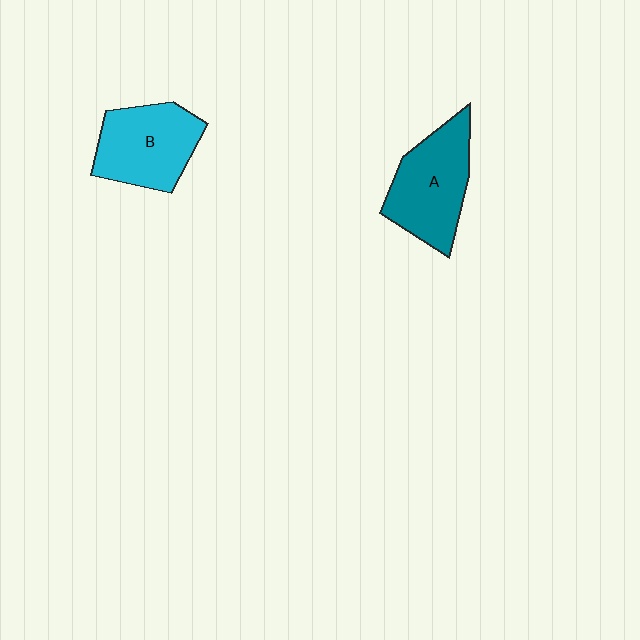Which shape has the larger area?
Shape A (teal).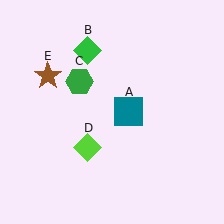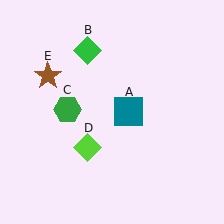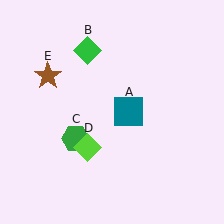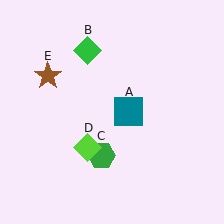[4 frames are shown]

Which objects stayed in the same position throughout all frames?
Teal square (object A) and green diamond (object B) and lime diamond (object D) and brown star (object E) remained stationary.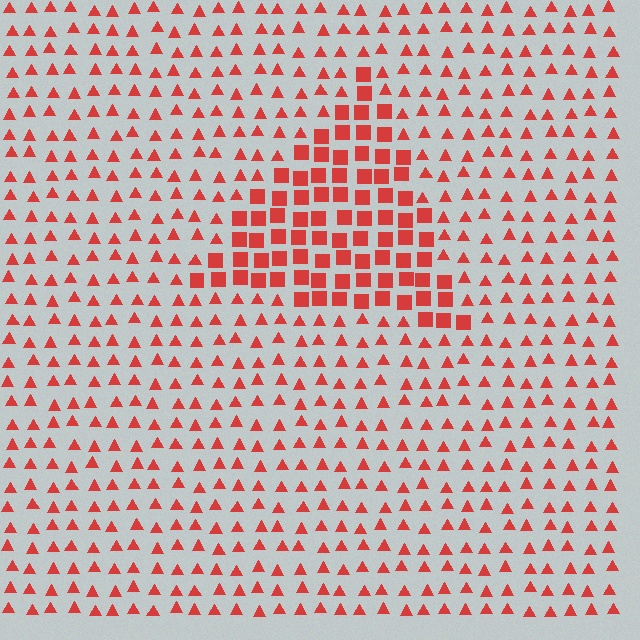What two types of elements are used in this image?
The image uses squares inside the triangle region and triangles outside it.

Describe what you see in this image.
The image is filled with small red elements arranged in a uniform grid. A triangle-shaped region contains squares, while the surrounding area contains triangles. The boundary is defined purely by the change in element shape.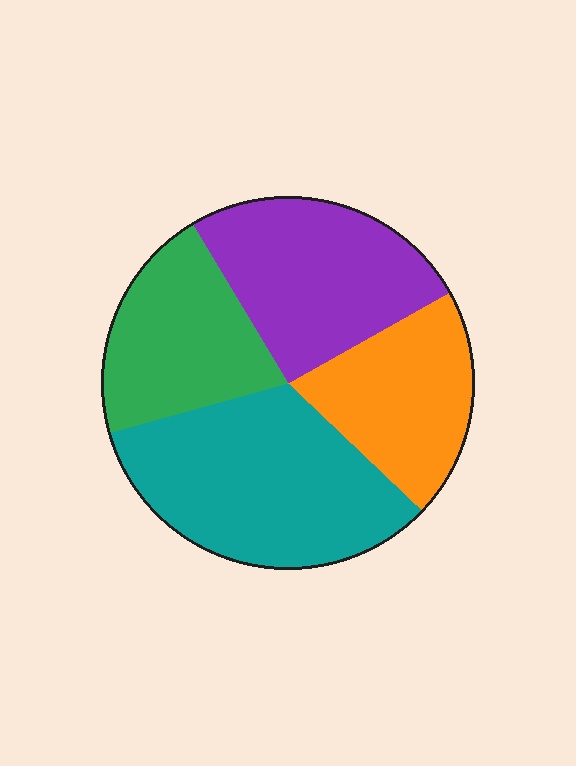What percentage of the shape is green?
Green takes up about one fifth (1/5) of the shape.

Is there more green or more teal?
Teal.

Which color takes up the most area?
Teal, at roughly 35%.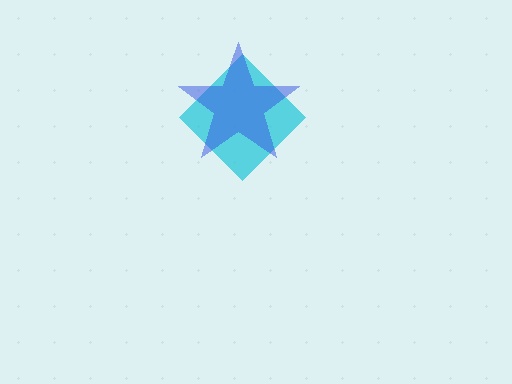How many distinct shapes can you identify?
There are 2 distinct shapes: a cyan diamond, a blue star.